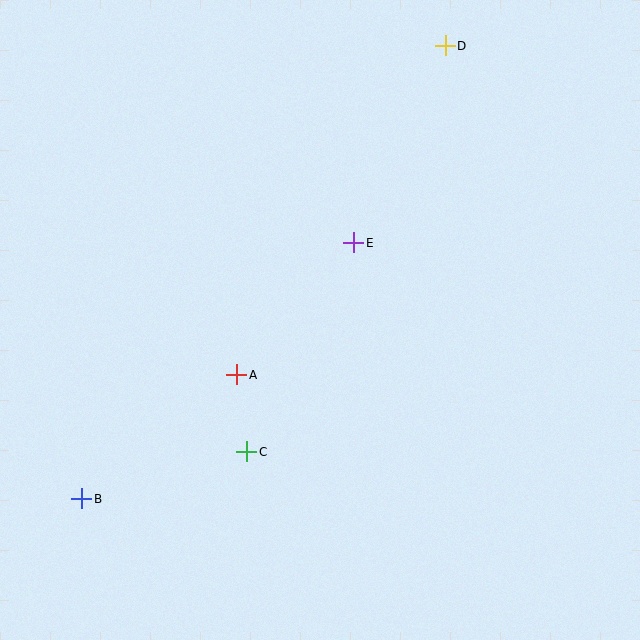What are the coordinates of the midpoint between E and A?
The midpoint between E and A is at (295, 309).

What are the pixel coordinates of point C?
Point C is at (247, 452).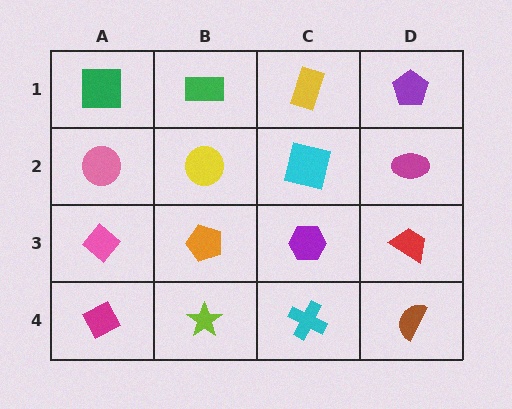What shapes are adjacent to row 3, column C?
A cyan square (row 2, column C), a cyan cross (row 4, column C), an orange pentagon (row 3, column B), a red trapezoid (row 3, column D).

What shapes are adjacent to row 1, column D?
A magenta ellipse (row 2, column D), a yellow rectangle (row 1, column C).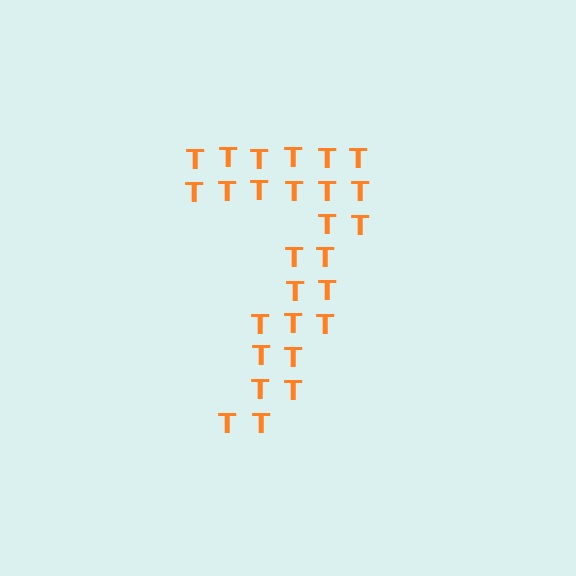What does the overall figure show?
The overall figure shows the digit 7.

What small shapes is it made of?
It is made of small letter T's.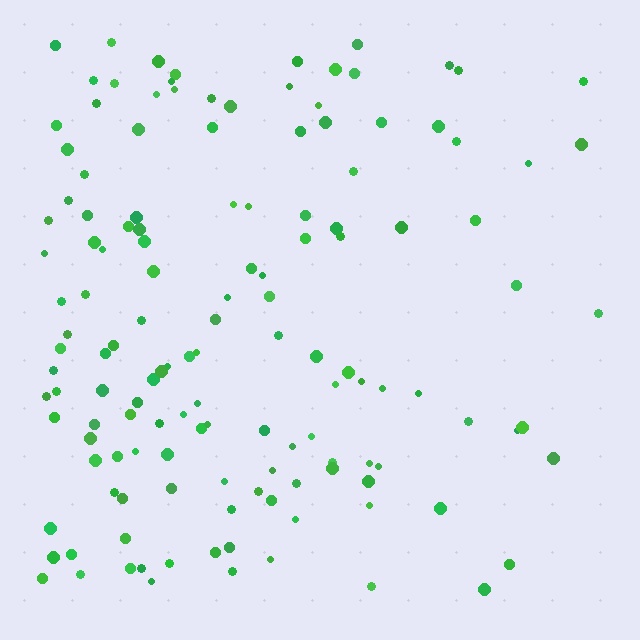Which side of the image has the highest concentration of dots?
The left.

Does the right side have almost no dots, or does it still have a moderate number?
Still a moderate number, just noticeably fewer than the left.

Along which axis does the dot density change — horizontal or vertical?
Horizontal.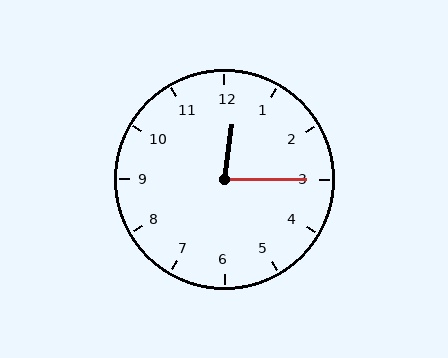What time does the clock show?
12:15.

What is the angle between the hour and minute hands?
Approximately 82 degrees.